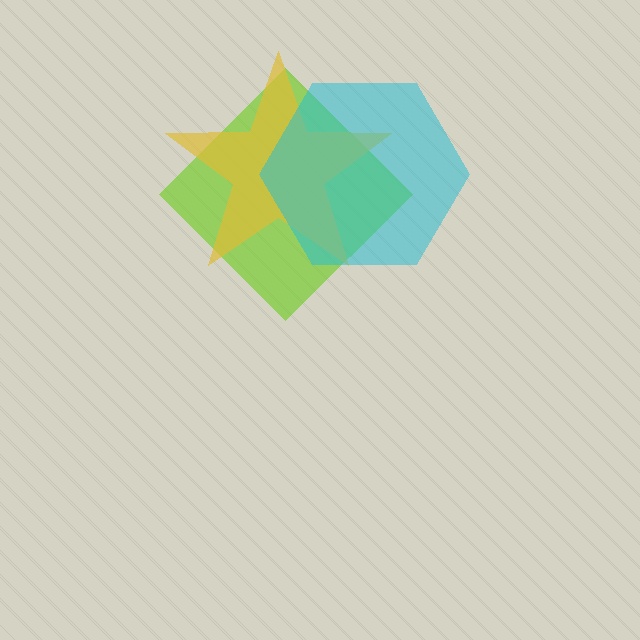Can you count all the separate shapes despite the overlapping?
Yes, there are 3 separate shapes.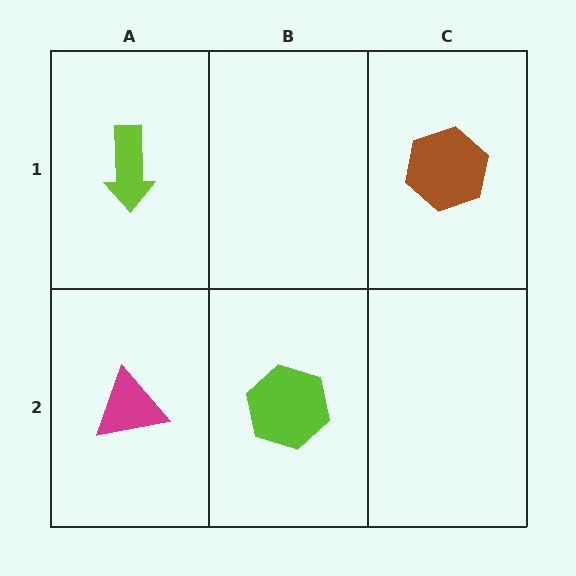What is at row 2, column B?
A lime hexagon.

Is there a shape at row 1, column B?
No, that cell is empty.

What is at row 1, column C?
A brown hexagon.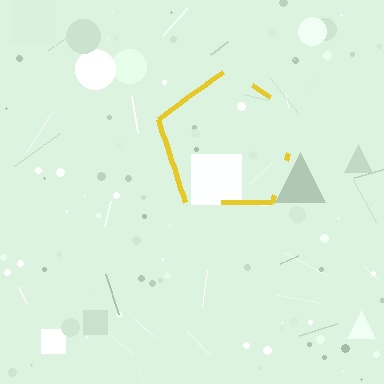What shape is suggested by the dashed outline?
The dashed outline suggests a pentagon.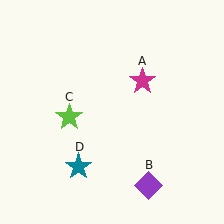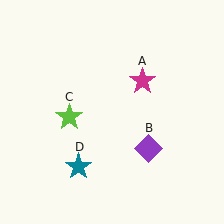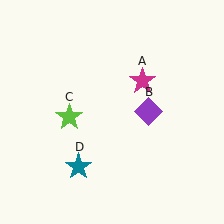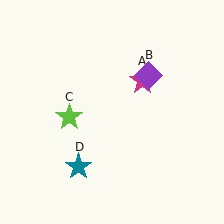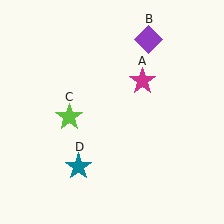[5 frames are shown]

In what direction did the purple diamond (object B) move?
The purple diamond (object B) moved up.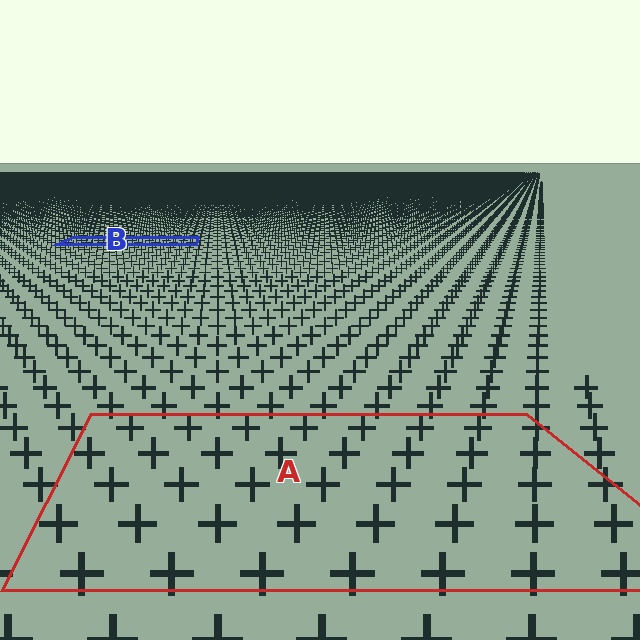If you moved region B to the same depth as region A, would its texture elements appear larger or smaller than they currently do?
They would appear larger. At a closer depth, the same texture elements are projected at a bigger on-screen size.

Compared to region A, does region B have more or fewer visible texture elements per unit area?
Region B has more texture elements per unit area — they are packed more densely because it is farther away.